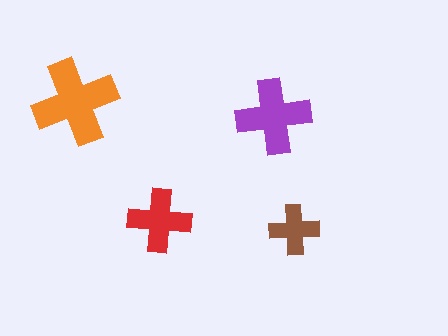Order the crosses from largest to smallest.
the orange one, the purple one, the red one, the brown one.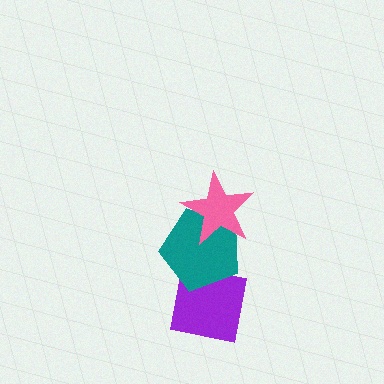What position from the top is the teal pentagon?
The teal pentagon is 2nd from the top.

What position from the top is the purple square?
The purple square is 3rd from the top.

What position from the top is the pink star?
The pink star is 1st from the top.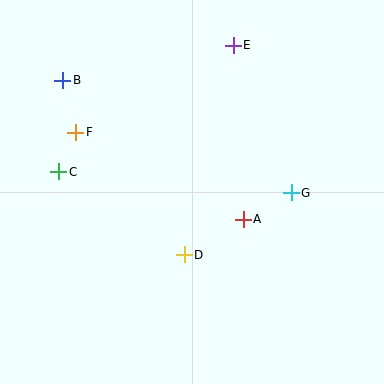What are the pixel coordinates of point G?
Point G is at (291, 193).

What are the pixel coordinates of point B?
Point B is at (63, 80).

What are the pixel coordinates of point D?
Point D is at (184, 255).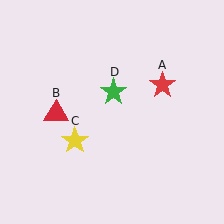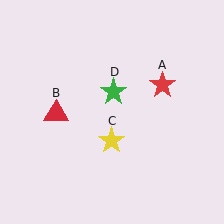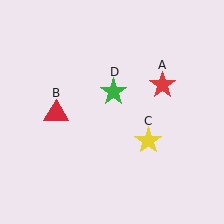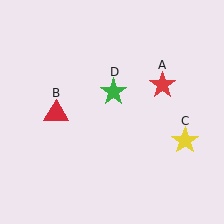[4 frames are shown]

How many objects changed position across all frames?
1 object changed position: yellow star (object C).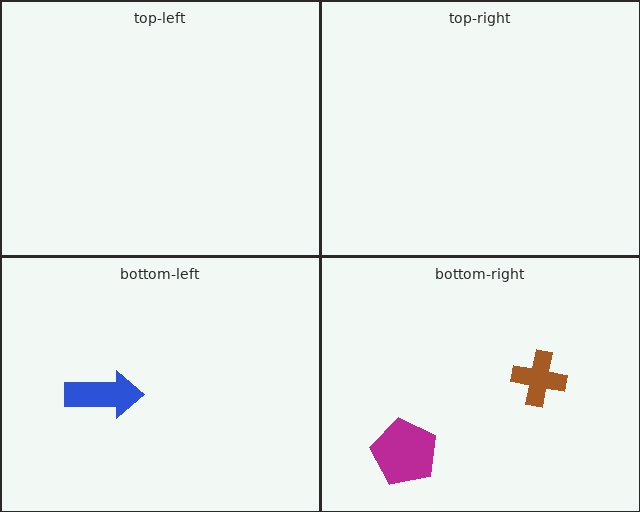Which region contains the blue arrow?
The bottom-left region.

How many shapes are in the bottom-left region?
1.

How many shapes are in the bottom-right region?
2.